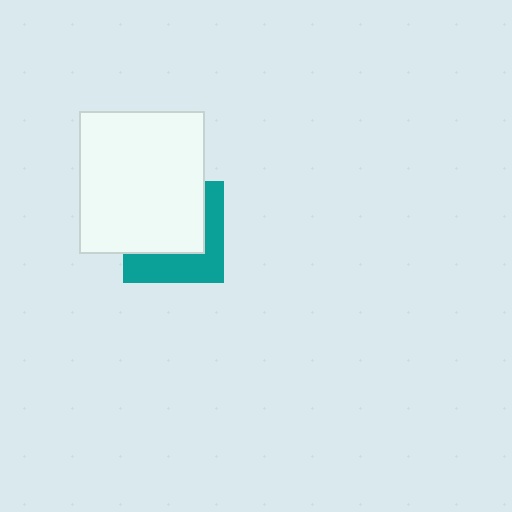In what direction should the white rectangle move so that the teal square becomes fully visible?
The white rectangle should move toward the upper-left. That is the shortest direction to clear the overlap and leave the teal square fully visible.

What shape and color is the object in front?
The object in front is a white rectangle.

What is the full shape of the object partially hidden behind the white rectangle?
The partially hidden object is a teal square.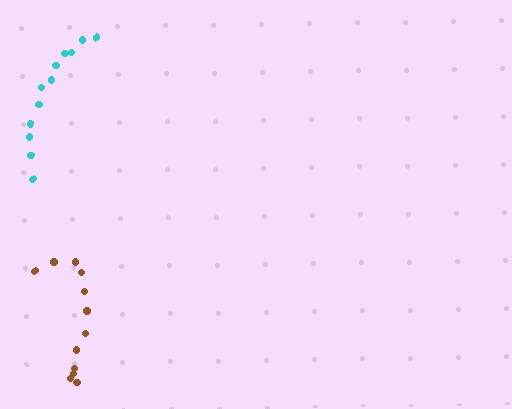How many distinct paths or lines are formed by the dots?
There are 2 distinct paths.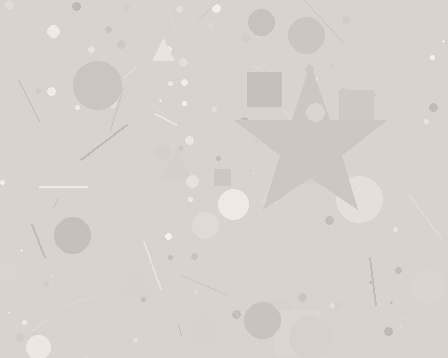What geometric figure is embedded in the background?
A star is embedded in the background.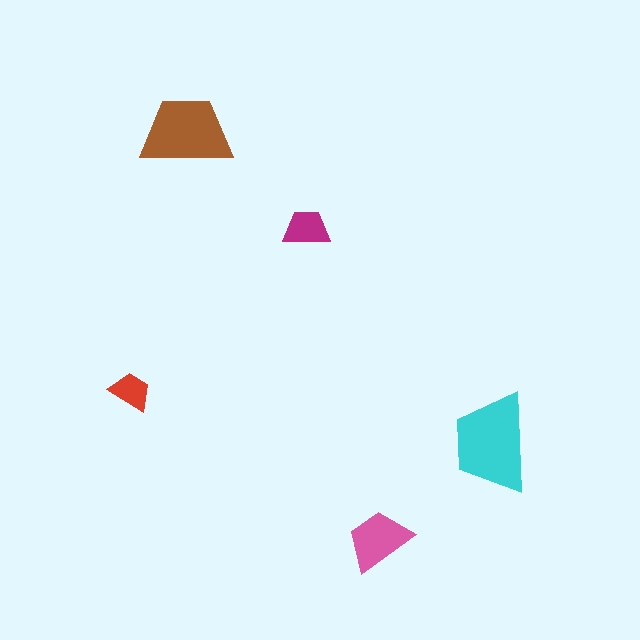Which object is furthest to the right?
The cyan trapezoid is rightmost.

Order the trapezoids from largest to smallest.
the cyan one, the brown one, the pink one, the magenta one, the red one.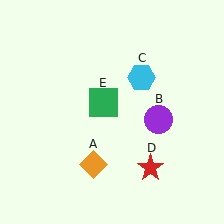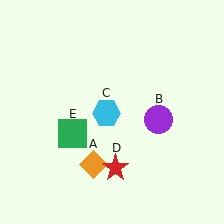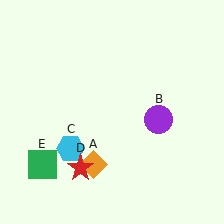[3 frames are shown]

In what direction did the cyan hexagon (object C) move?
The cyan hexagon (object C) moved down and to the left.